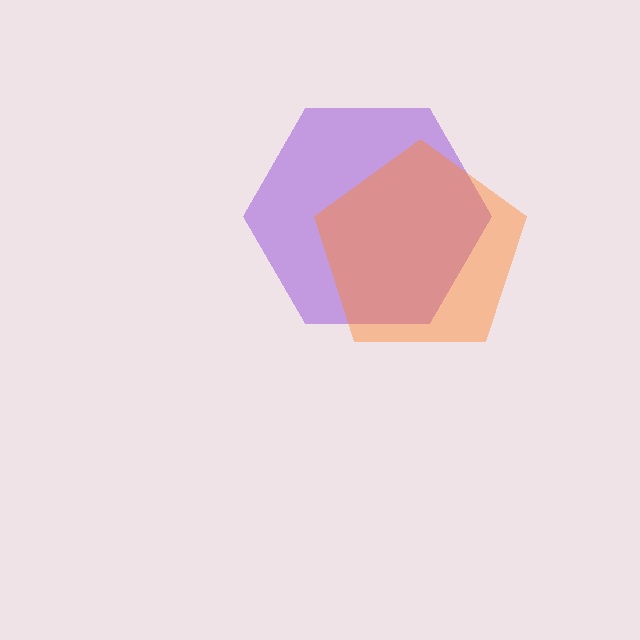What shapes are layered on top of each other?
The layered shapes are: a purple hexagon, an orange pentagon.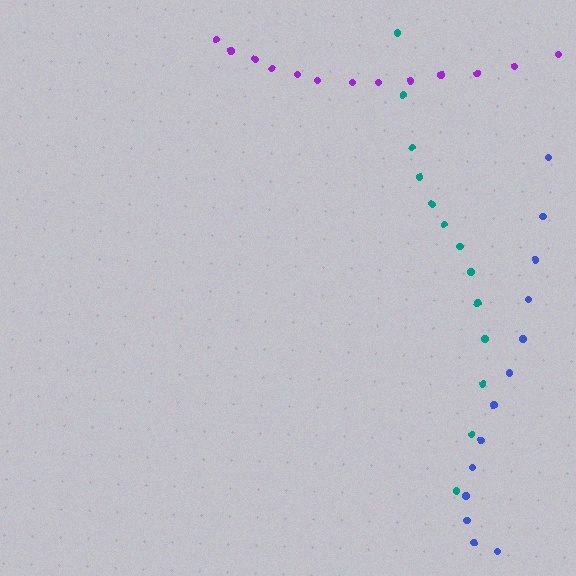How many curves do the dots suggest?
There are 3 distinct paths.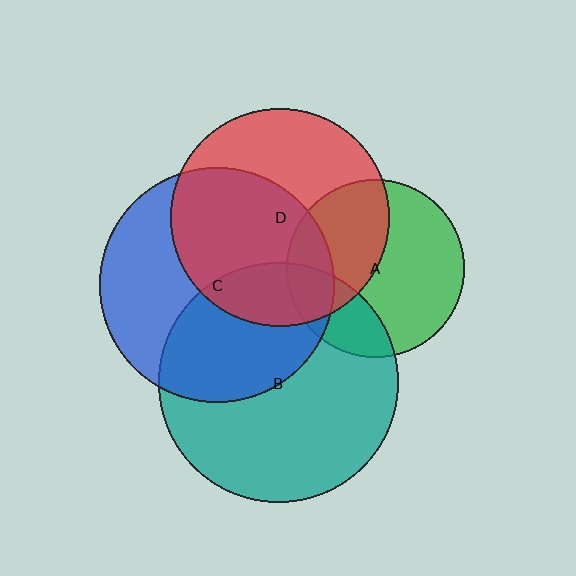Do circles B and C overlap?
Yes.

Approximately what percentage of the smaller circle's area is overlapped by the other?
Approximately 40%.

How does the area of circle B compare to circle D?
Approximately 1.2 times.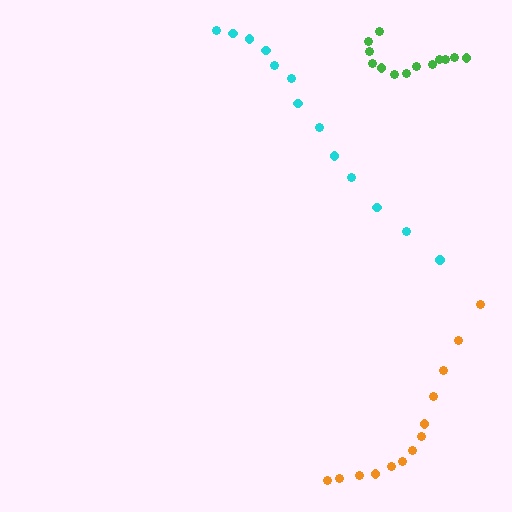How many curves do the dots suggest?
There are 3 distinct paths.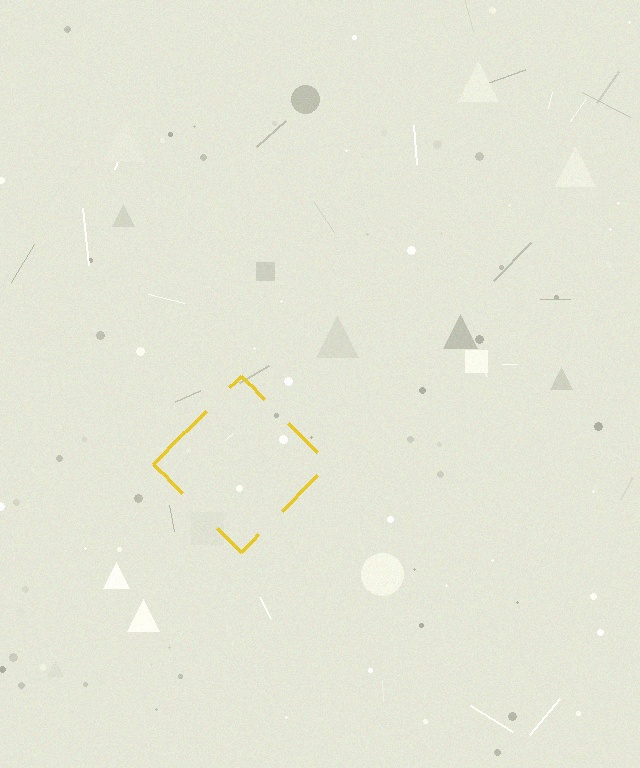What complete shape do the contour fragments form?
The contour fragments form a diamond.